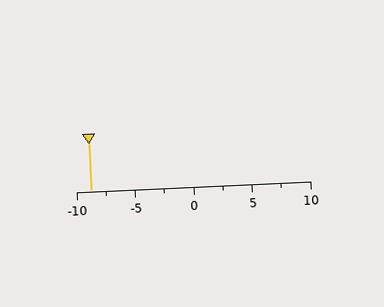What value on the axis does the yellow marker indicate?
The marker indicates approximately -8.8.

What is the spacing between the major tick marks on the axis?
The major ticks are spaced 5 apart.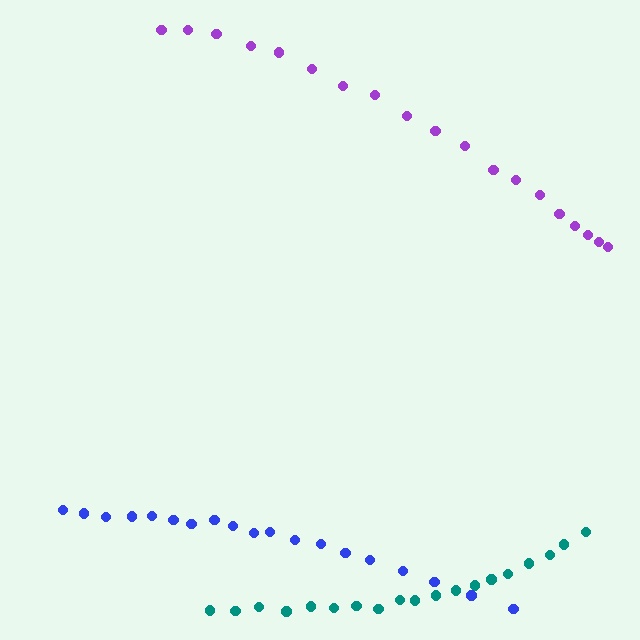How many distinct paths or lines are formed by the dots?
There are 3 distinct paths.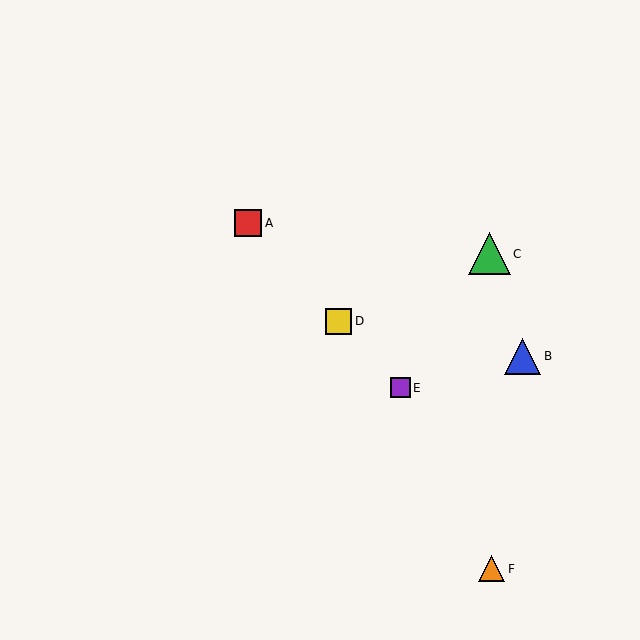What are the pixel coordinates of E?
Object E is at (400, 388).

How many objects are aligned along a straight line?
3 objects (A, D, E) are aligned along a straight line.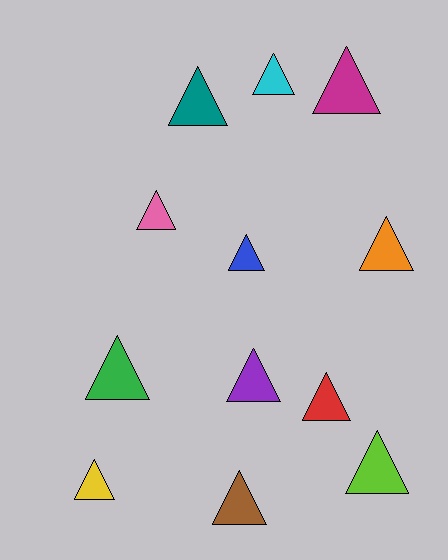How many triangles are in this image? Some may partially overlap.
There are 12 triangles.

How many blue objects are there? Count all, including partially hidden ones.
There is 1 blue object.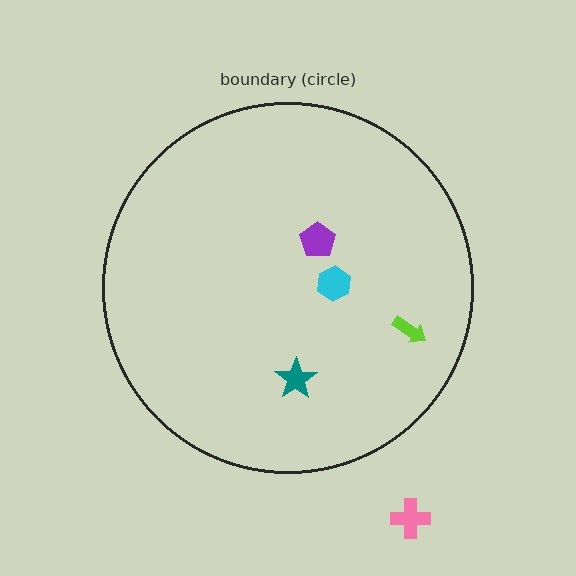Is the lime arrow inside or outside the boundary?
Inside.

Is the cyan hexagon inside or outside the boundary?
Inside.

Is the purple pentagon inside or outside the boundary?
Inside.